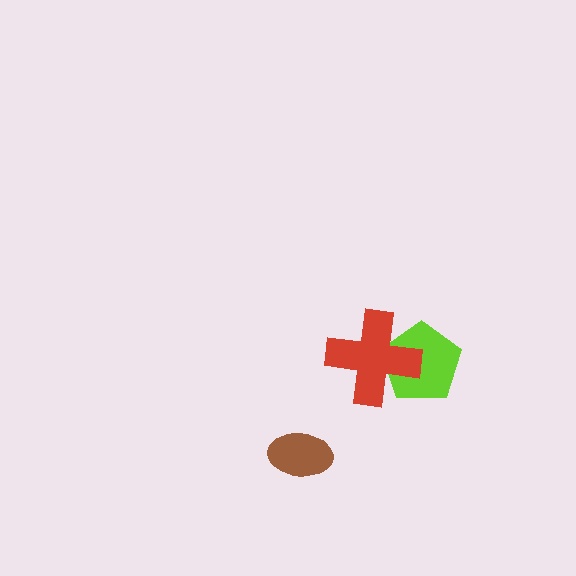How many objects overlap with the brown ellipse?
0 objects overlap with the brown ellipse.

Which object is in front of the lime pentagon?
The red cross is in front of the lime pentagon.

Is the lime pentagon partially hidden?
Yes, it is partially covered by another shape.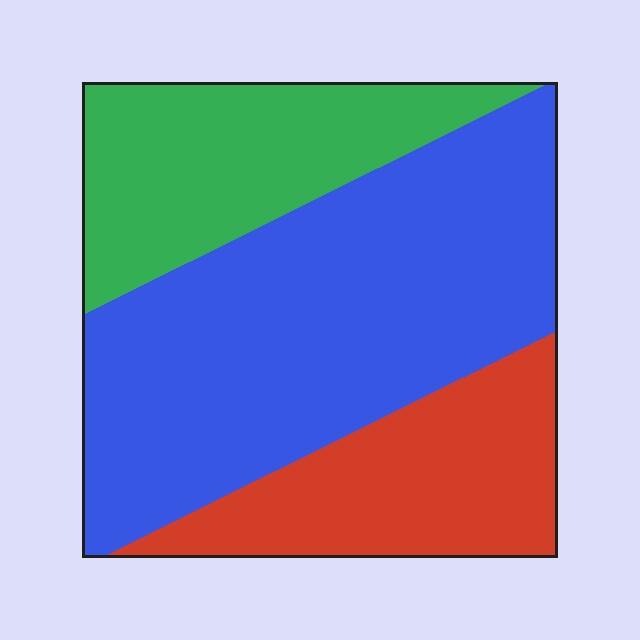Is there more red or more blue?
Blue.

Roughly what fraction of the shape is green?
Green covers about 25% of the shape.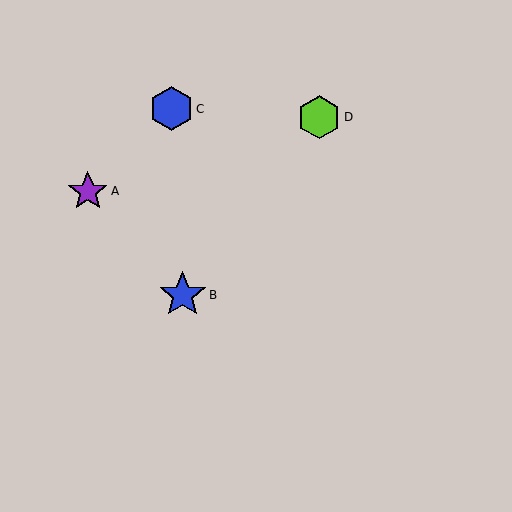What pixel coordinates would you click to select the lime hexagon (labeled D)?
Click at (319, 117) to select the lime hexagon D.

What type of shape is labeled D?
Shape D is a lime hexagon.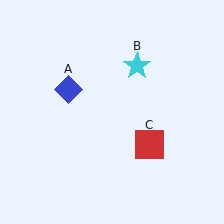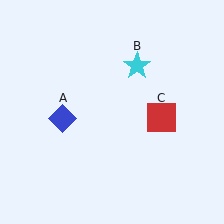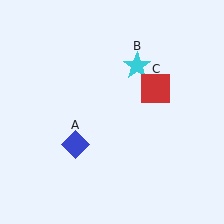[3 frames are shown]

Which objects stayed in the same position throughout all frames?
Cyan star (object B) remained stationary.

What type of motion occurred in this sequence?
The blue diamond (object A), red square (object C) rotated counterclockwise around the center of the scene.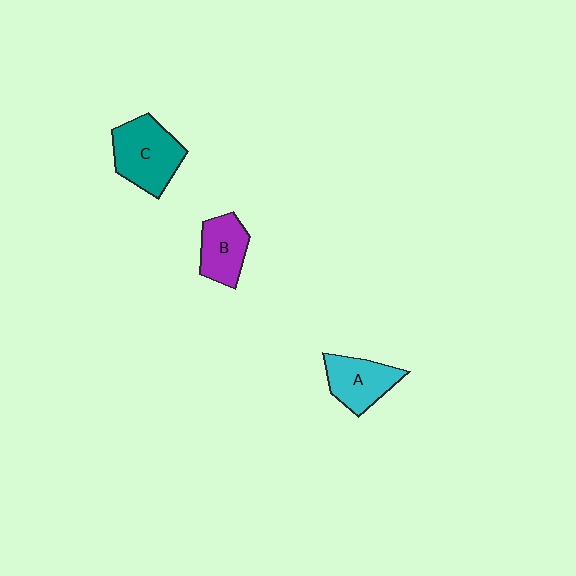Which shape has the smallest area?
Shape B (purple).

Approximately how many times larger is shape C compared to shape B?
Approximately 1.4 times.